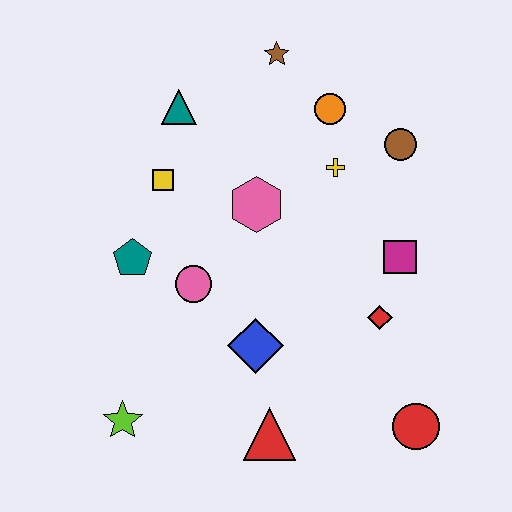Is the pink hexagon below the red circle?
No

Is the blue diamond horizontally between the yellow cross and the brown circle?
No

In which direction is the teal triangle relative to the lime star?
The teal triangle is above the lime star.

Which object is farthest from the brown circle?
The lime star is farthest from the brown circle.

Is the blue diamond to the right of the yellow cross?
No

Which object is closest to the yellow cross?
The orange circle is closest to the yellow cross.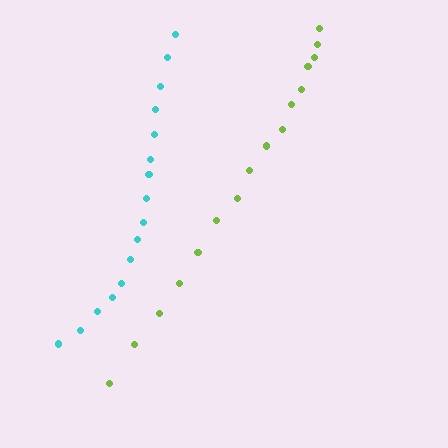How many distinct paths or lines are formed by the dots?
There are 2 distinct paths.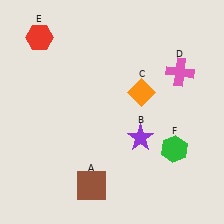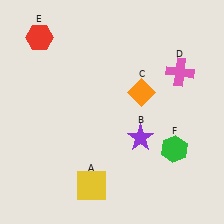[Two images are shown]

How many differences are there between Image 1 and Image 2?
There is 1 difference between the two images.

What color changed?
The square (A) changed from brown in Image 1 to yellow in Image 2.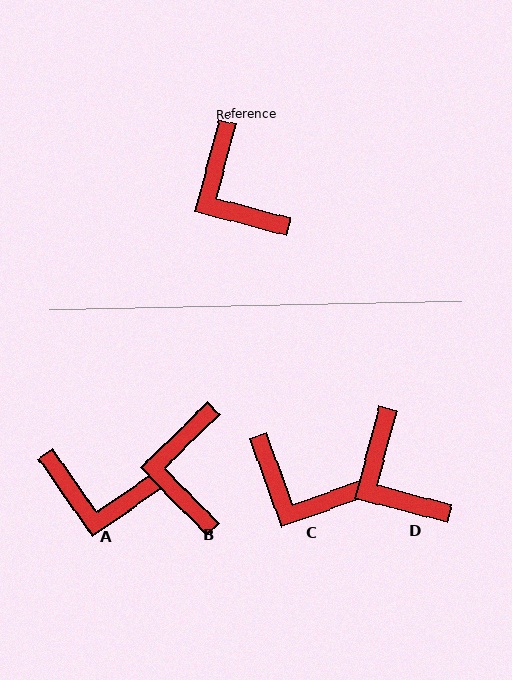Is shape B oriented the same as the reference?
No, it is off by about 31 degrees.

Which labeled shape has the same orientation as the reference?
D.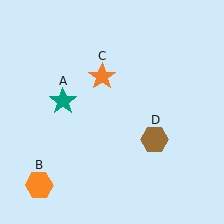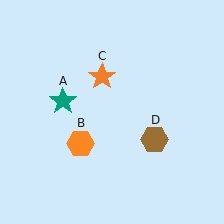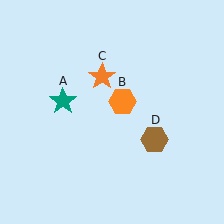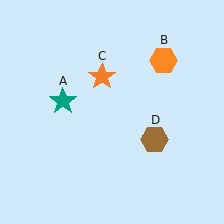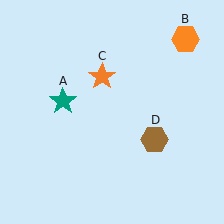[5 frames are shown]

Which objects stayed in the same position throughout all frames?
Teal star (object A) and orange star (object C) and brown hexagon (object D) remained stationary.